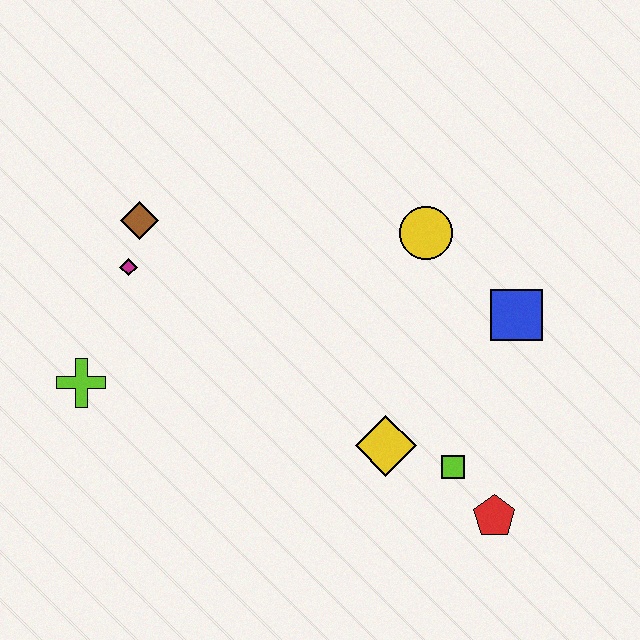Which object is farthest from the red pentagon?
The brown diamond is farthest from the red pentagon.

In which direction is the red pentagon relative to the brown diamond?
The red pentagon is to the right of the brown diamond.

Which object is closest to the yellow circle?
The blue square is closest to the yellow circle.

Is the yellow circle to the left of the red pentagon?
Yes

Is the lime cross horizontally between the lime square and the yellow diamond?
No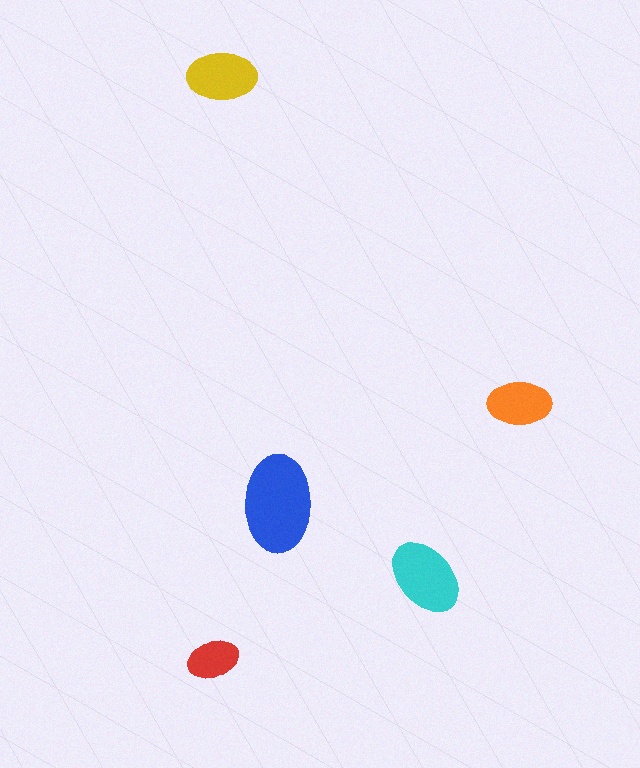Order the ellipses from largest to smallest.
the blue one, the cyan one, the yellow one, the orange one, the red one.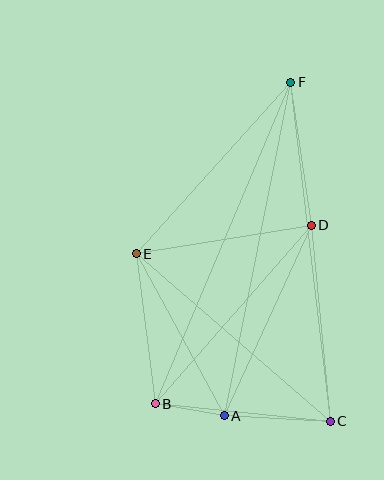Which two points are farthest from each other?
Points B and F are farthest from each other.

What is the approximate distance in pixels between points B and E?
The distance between B and E is approximately 151 pixels.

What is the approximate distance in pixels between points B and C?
The distance between B and C is approximately 176 pixels.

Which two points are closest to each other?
Points A and B are closest to each other.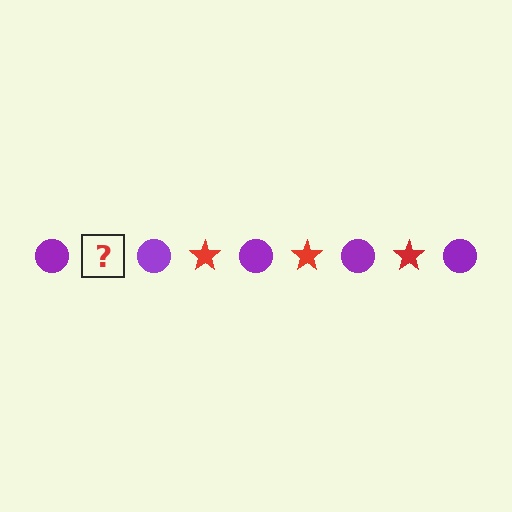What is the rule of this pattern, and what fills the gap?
The rule is that the pattern alternates between purple circle and red star. The gap should be filled with a red star.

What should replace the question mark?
The question mark should be replaced with a red star.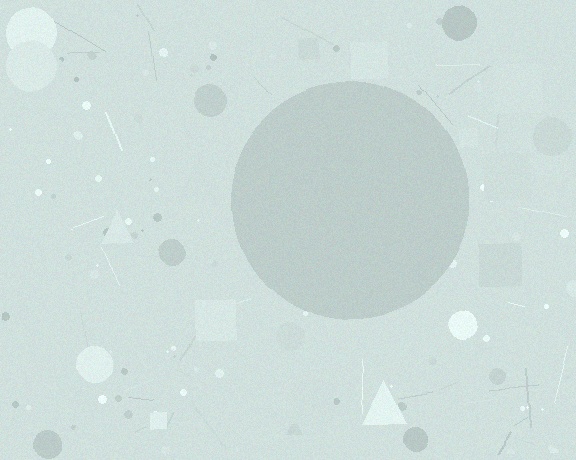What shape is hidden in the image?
A circle is hidden in the image.